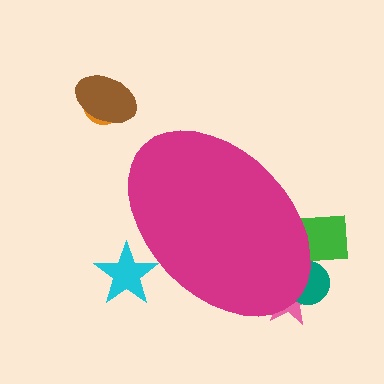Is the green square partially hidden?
Yes, the green square is partially hidden behind the magenta ellipse.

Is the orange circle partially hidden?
No, the orange circle is fully visible.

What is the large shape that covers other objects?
A magenta ellipse.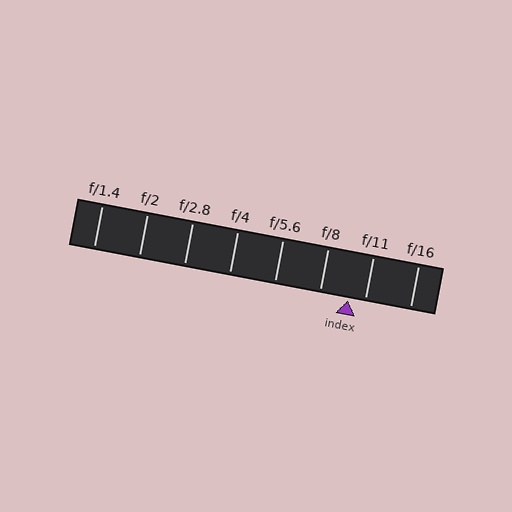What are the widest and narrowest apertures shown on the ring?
The widest aperture shown is f/1.4 and the narrowest is f/16.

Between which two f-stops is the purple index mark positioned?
The index mark is between f/8 and f/11.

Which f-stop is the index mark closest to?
The index mark is closest to f/11.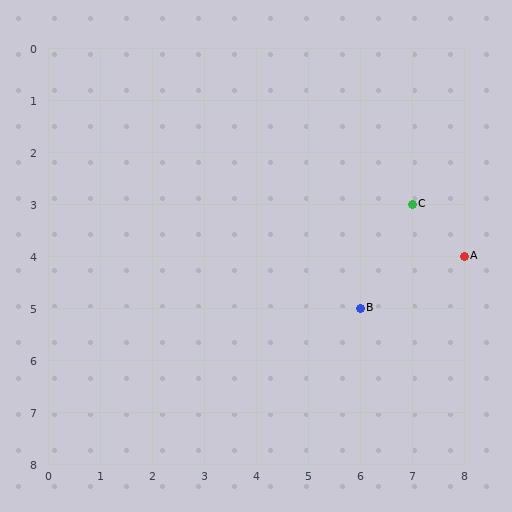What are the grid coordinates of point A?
Point A is at grid coordinates (8, 4).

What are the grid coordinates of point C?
Point C is at grid coordinates (7, 3).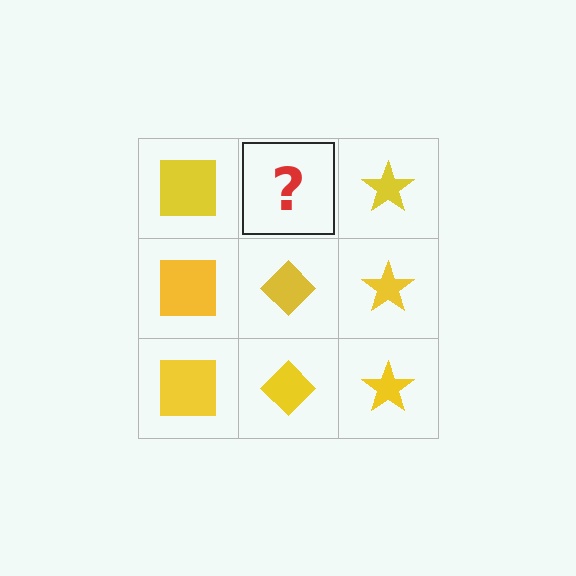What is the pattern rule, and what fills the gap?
The rule is that each column has a consistent shape. The gap should be filled with a yellow diamond.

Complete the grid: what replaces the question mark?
The question mark should be replaced with a yellow diamond.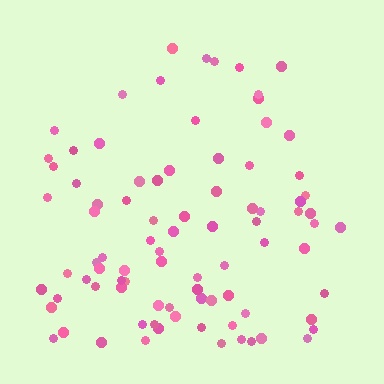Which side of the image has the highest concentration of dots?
The bottom.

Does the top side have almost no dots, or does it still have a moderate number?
Still a moderate number, just noticeably fewer than the bottom.